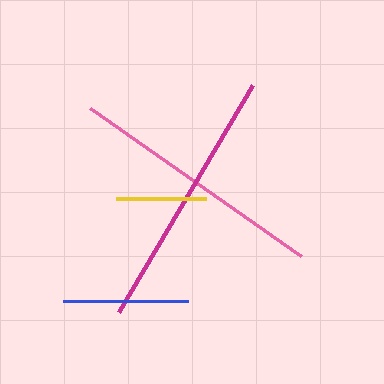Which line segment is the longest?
The magenta line is the longest at approximately 263 pixels.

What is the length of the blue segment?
The blue segment is approximately 124 pixels long.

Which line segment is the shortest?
The yellow line is the shortest at approximately 90 pixels.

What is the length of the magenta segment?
The magenta segment is approximately 263 pixels long.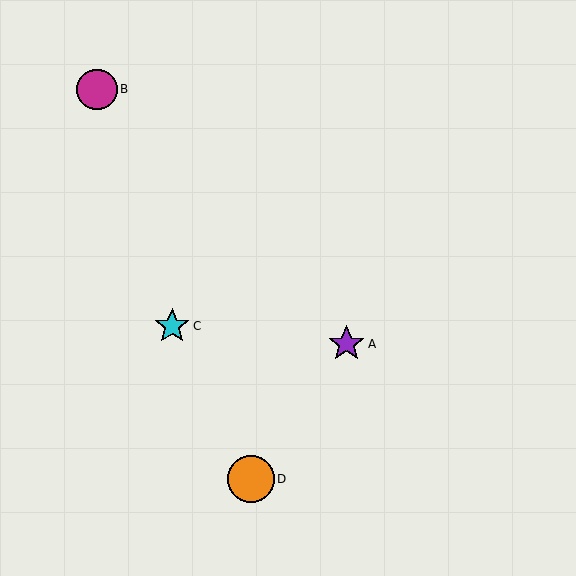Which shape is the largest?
The orange circle (labeled D) is the largest.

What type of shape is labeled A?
Shape A is a purple star.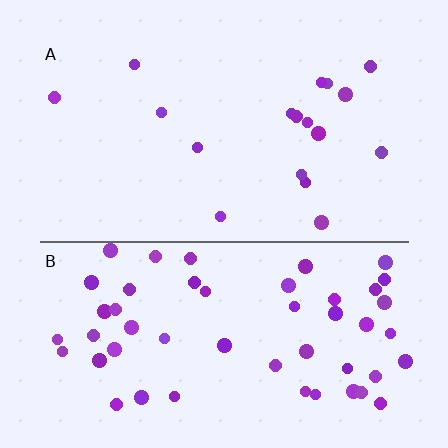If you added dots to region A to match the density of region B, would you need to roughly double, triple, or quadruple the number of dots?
Approximately triple.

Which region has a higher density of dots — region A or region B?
B (the bottom).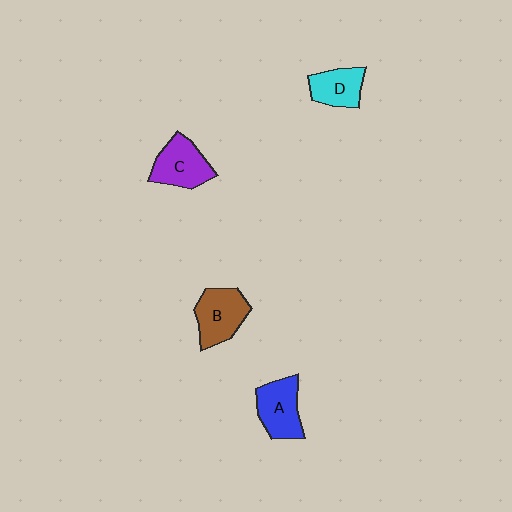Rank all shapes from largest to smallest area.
From largest to smallest: B (brown), A (blue), C (purple), D (cyan).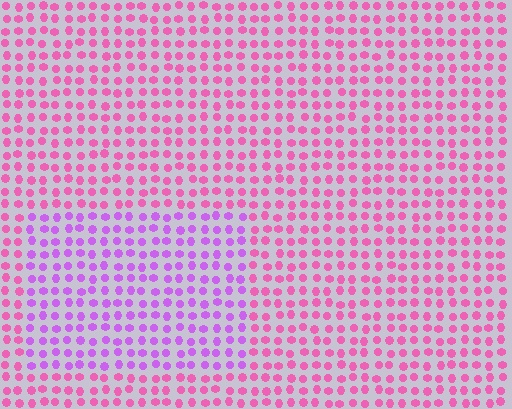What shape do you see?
I see a rectangle.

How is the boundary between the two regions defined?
The boundary is defined purely by a slight shift in hue (about 39 degrees). Spacing, size, and orientation are identical on both sides.